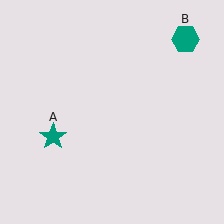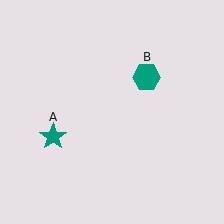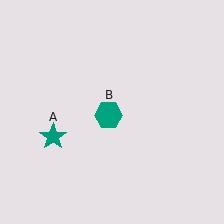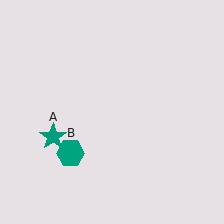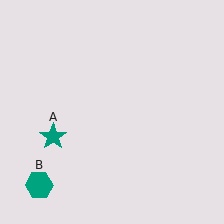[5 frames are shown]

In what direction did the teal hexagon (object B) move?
The teal hexagon (object B) moved down and to the left.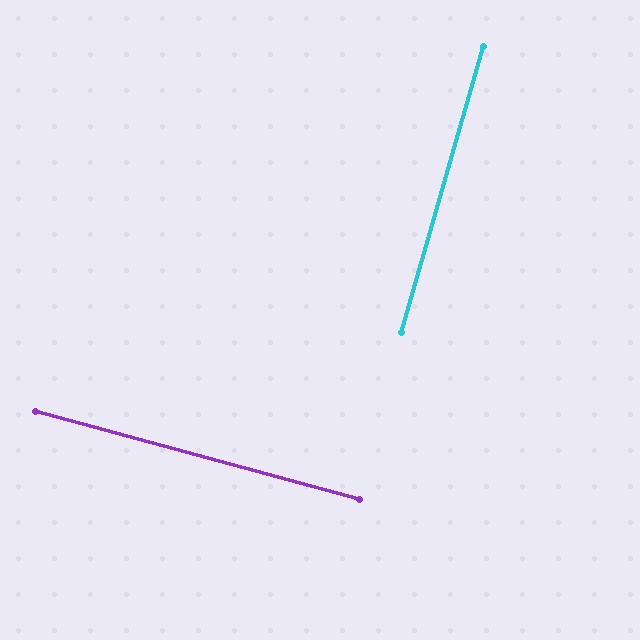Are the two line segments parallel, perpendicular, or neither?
Perpendicular — they meet at approximately 89°.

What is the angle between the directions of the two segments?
Approximately 89 degrees.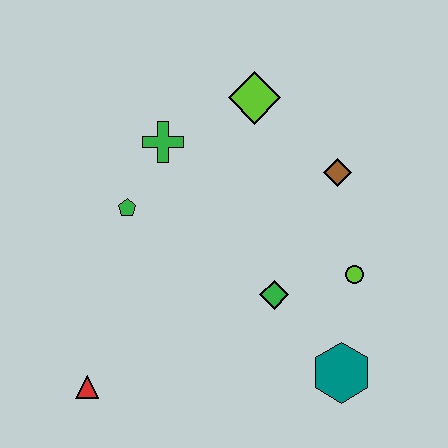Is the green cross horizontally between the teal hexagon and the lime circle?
No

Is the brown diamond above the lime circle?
Yes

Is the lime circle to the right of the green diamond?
Yes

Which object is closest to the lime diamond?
The green cross is closest to the lime diamond.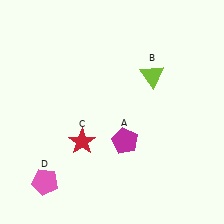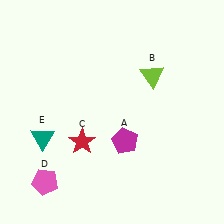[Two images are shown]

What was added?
A teal triangle (E) was added in Image 2.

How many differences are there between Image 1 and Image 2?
There is 1 difference between the two images.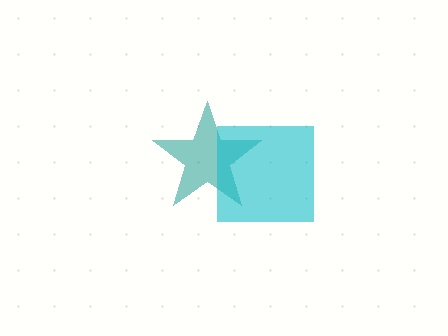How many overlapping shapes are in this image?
There are 2 overlapping shapes in the image.